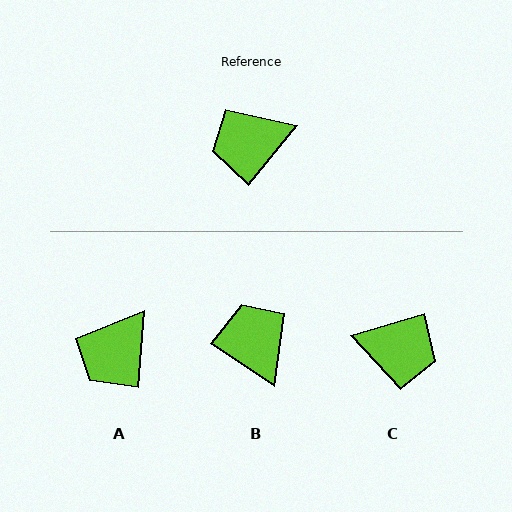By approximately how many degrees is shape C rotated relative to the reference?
Approximately 146 degrees counter-clockwise.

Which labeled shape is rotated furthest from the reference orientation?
C, about 146 degrees away.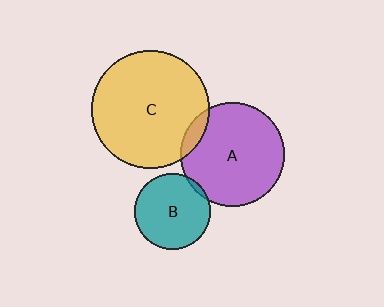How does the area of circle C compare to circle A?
Approximately 1.3 times.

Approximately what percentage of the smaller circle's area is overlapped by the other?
Approximately 5%.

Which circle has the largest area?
Circle C (yellow).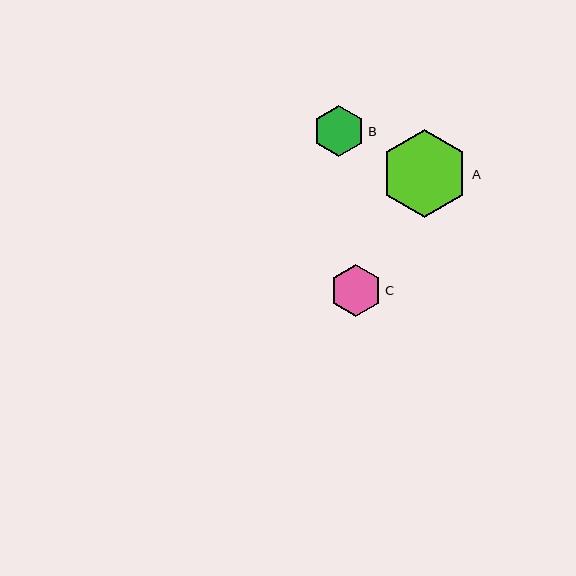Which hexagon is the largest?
Hexagon A is the largest with a size of approximately 88 pixels.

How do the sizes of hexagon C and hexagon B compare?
Hexagon C and hexagon B are approximately the same size.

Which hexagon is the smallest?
Hexagon B is the smallest with a size of approximately 51 pixels.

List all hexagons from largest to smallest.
From largest to smallest: A, C, B.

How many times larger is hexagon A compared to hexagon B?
Hexagon A is approximately 1.7 times the size of hexagon B.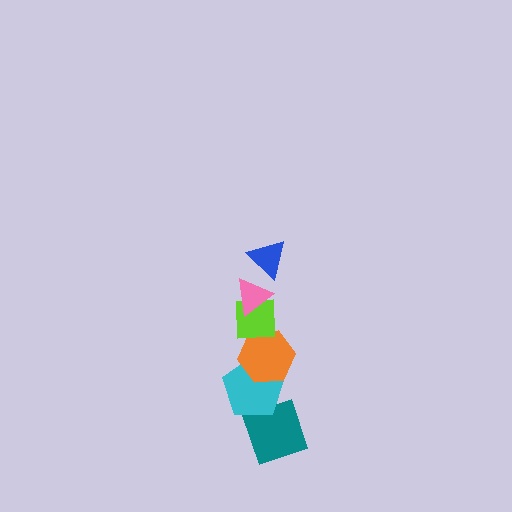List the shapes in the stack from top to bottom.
From top to bottom: the blue triangle, the pink triangle, the lime square, the orange hexagon, the cyan pentagon, the teal diamond.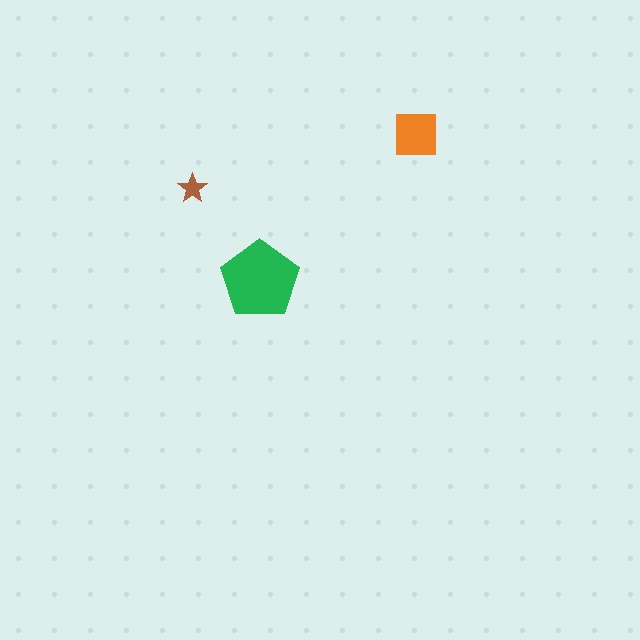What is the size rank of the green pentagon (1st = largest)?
1st.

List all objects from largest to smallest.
The green pentagon, the orange square, the brown star.